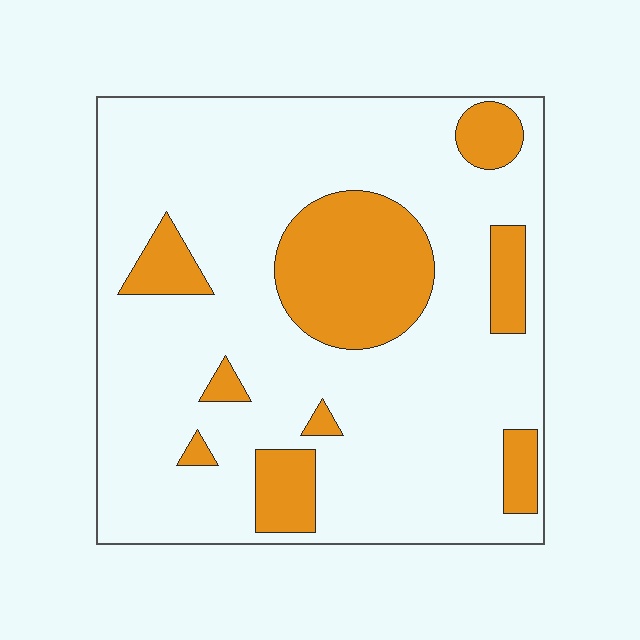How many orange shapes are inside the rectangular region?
9.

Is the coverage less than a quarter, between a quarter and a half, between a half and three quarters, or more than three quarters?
Less than a quarter.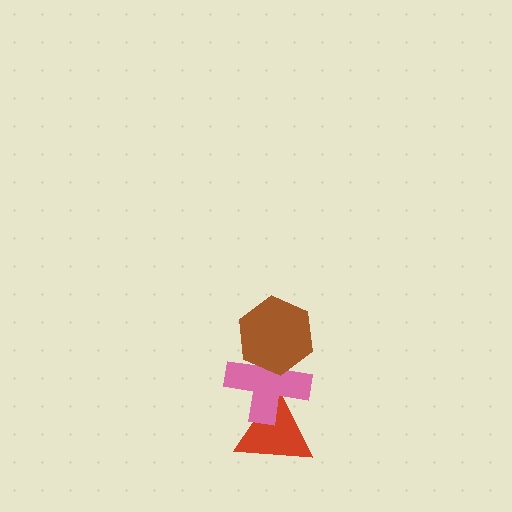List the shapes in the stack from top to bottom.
From top to bottom: the brown hexagon, the pink cross, the red triangle.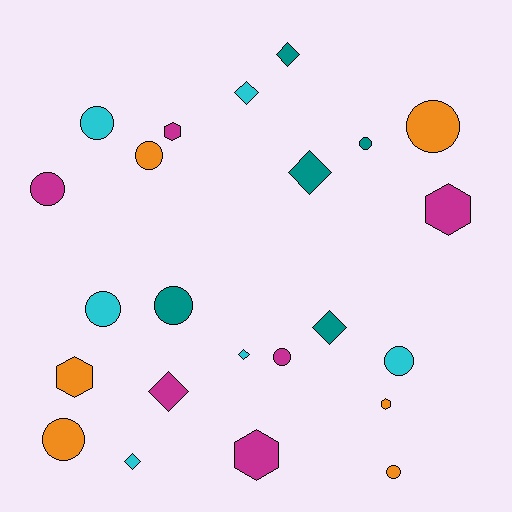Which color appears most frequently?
Magenta, with 6 objects.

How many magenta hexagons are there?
There are 3 magenta hexagons.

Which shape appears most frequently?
Circle, with 11 objects.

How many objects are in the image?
There are 23 objects.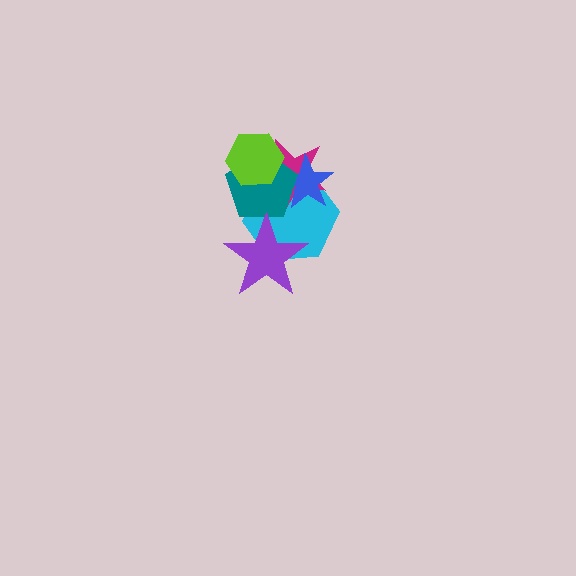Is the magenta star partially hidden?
Yes, it is partially covered by another shape.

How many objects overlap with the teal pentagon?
5 objects overlap with the teal pentagon.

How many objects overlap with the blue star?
3 objects overlap with the blue star.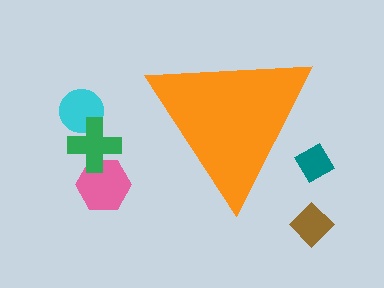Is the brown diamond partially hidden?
No, the brown diamond is fully visible.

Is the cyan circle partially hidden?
No, the cyan circle is fully visible.